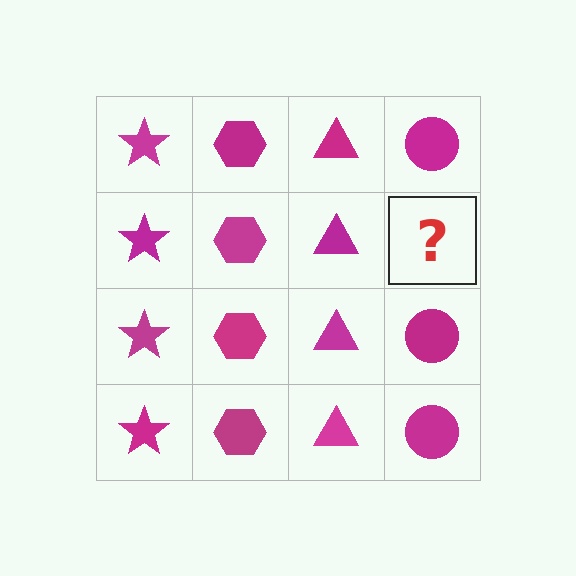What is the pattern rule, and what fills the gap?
The rule is that each column has a consistent shape. The gap should be filled with a magenta circle.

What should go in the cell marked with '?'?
The missing cell should contain a magenta circle.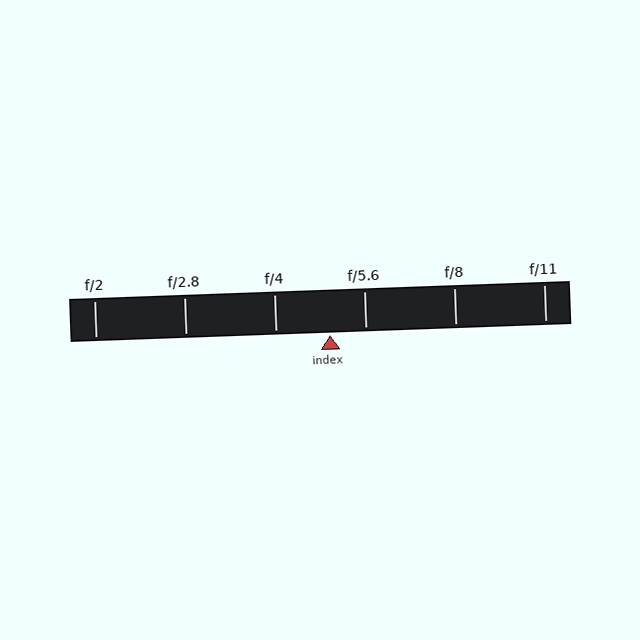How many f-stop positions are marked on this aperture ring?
There are 6 f-stop positions marked.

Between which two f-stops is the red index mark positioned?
The index mark is between f/4 and f/5.6.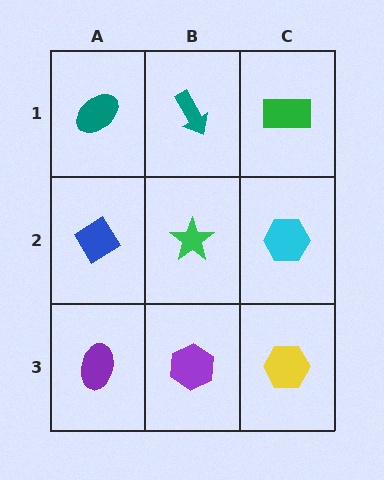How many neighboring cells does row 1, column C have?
2.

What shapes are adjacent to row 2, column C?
A green rectangle (row 1, column C), a yellow hexagon (row 3, column C), a green star (row 2, column B).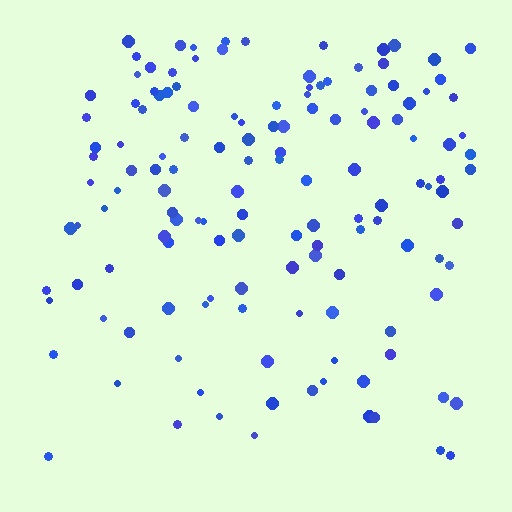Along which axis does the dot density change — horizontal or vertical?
Vertical.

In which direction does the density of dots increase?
From bottom to top, with the top side densest.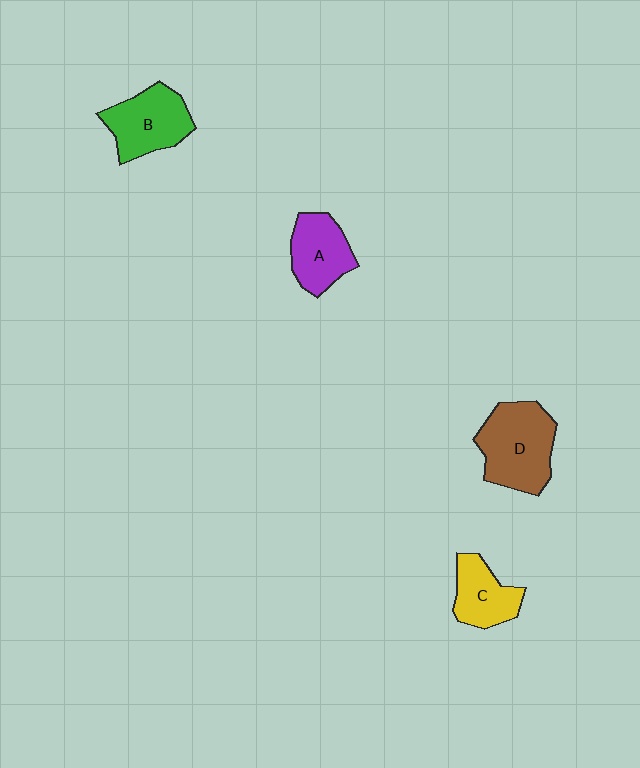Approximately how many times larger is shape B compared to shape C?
Approximately 1.3 times.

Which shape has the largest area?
Shape D (brown).